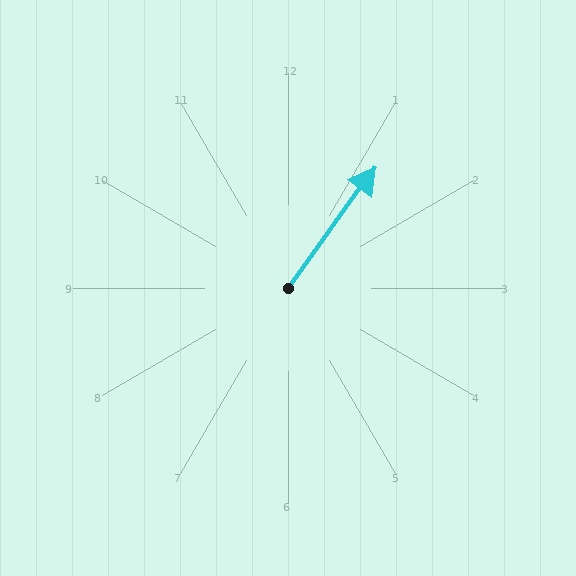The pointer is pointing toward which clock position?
Roughly 1 o'clock.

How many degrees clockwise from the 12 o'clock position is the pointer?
Approximately 36 degrees.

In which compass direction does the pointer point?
Northeast.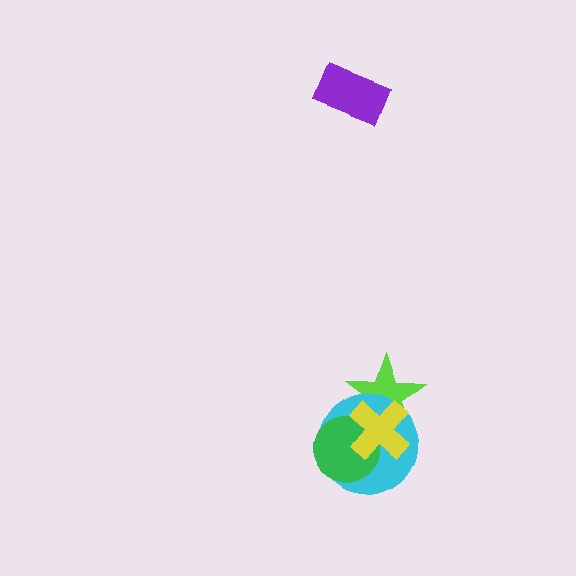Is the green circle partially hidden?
Yes, it is partially covered by another shape.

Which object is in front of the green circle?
The yellow cross is in front of the green circle.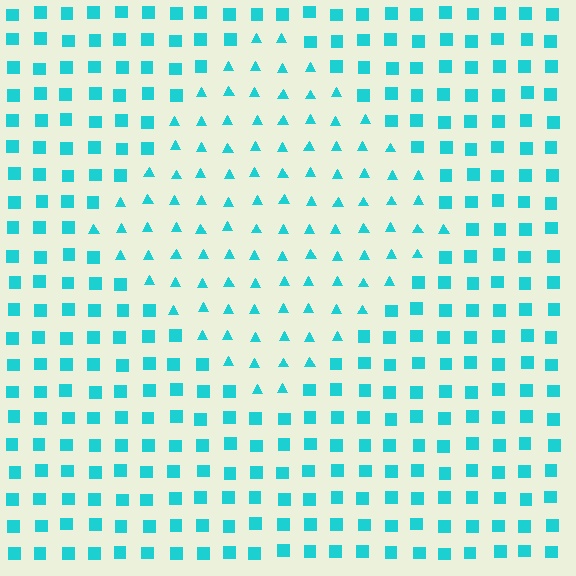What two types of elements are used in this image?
The image uses triangles inside the diamond region and squares outside it.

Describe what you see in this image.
The image is filled with small cyan elements arranged in a uniform grid. A diamond-shaped region contains triangles, while the surrounding area contains squares. The boundary is defined purely by the change in element shape.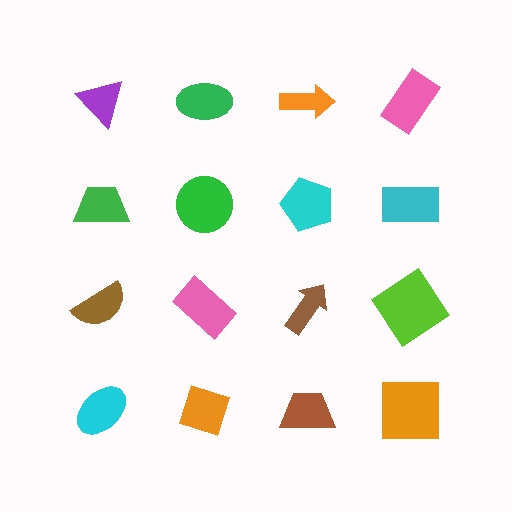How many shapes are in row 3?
4 shapes.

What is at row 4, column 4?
An orange square.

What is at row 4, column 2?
An orange diamond.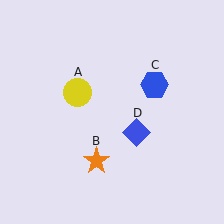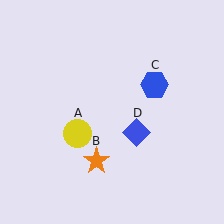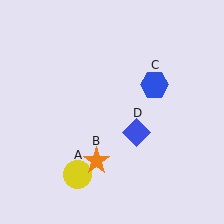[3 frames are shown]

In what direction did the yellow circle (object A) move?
The yellow circle (object A) moved down.